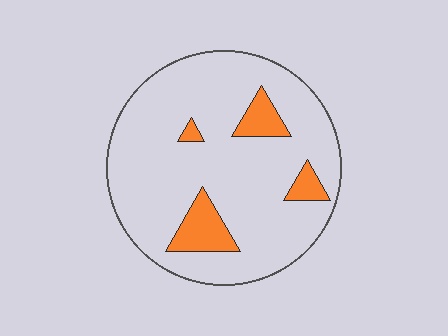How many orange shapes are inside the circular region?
4.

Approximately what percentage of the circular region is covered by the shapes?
Approximately 15%.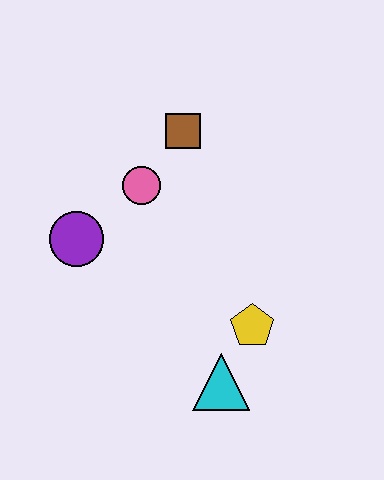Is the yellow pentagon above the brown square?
No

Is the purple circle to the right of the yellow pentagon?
No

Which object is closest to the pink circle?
The brown square is closest to the pink circle.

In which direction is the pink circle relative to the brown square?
The pink circle is below the brown square.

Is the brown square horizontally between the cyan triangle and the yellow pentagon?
No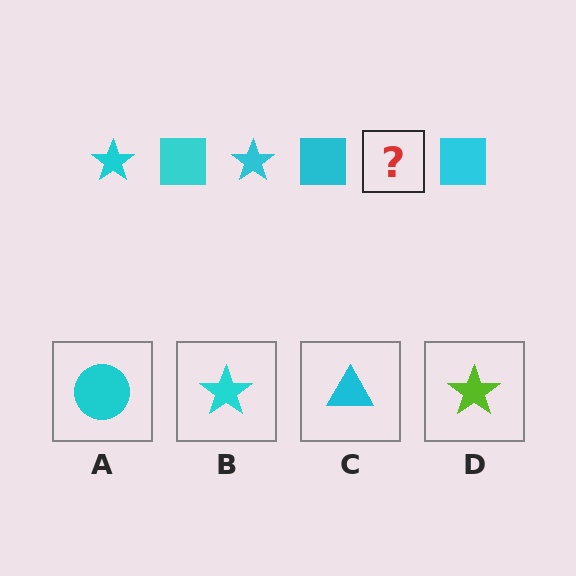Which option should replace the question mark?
Option B.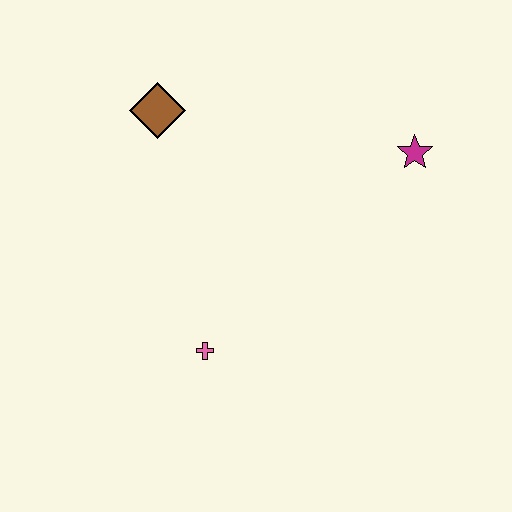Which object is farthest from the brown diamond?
The magenta star is farthest from the brown diamond.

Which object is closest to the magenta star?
The brown diamond is closest to the magenta star.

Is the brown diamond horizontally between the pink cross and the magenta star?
No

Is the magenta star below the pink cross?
No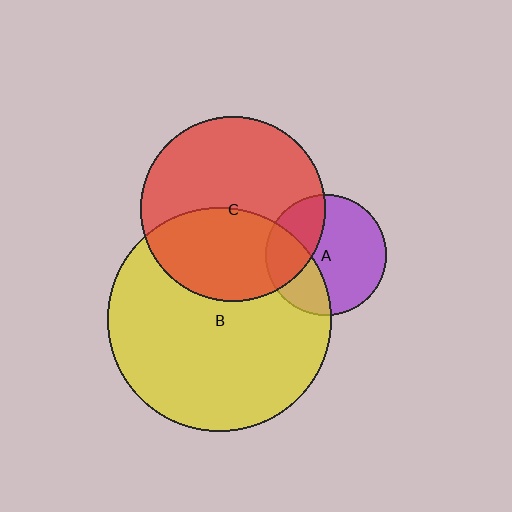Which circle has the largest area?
Circle B (yellow).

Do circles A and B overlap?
Yes.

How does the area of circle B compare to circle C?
Approximately 1.5 times.